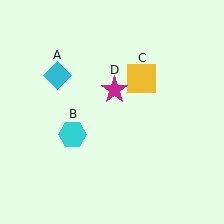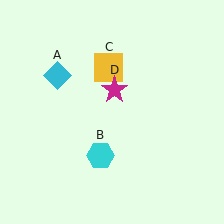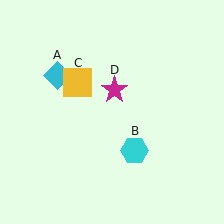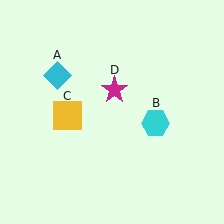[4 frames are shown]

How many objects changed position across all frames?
2 objects changed position: cyan hexagon (object B), yellow square (object C).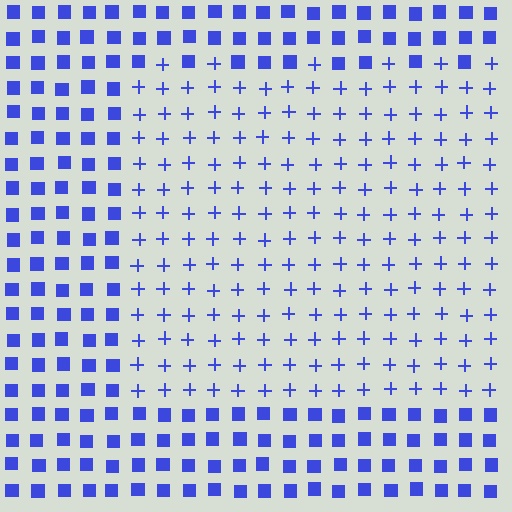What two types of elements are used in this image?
The image uses plus signs inside the rectangle region and squares outside it.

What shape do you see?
I see a rectangle.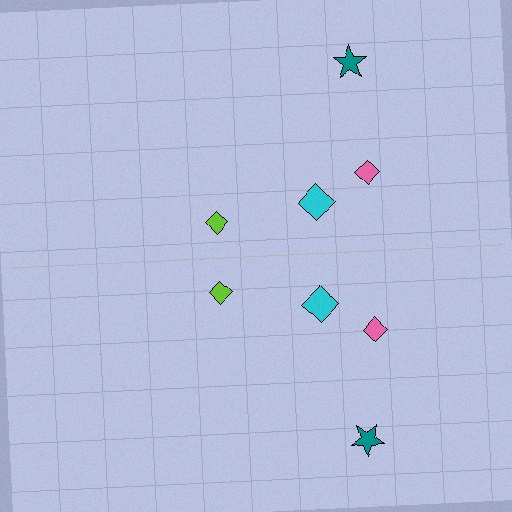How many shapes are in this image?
There are 8 shapes in this image.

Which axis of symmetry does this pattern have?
The pattern has a horizontal axis of symmetry running through the center of the image.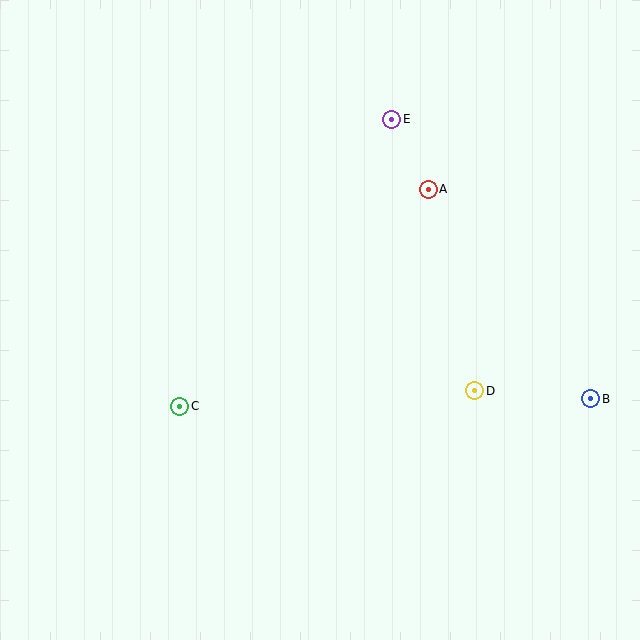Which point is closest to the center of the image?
Point C at (180, 406) is closest to the center.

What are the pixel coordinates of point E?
Point E is at (392, 119).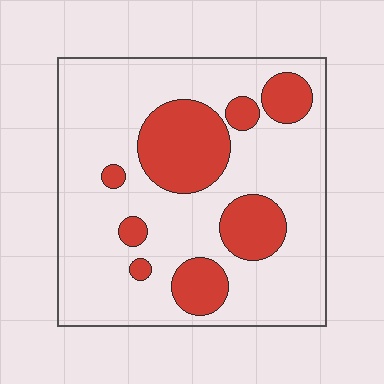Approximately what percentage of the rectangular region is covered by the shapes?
Approximately 25%.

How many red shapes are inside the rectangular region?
8.